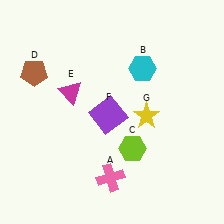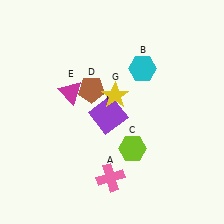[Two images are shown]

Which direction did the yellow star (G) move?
The yellow star (G) moved left.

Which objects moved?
The objects that moved are: the brown pentagon (D), the yellow star (G).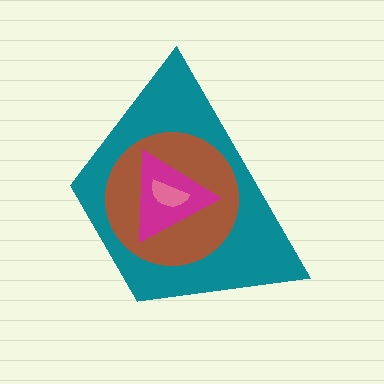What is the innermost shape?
The pink semicircle.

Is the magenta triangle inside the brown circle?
Yes.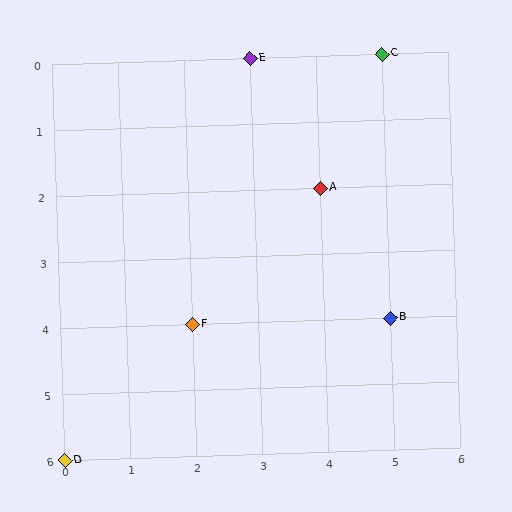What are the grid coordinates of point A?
Point A is at grid coordinates (4, 2).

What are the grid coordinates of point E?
Point E is at grid coordinates (3, 0).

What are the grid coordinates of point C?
Point C is at grid coordinates (5, 0).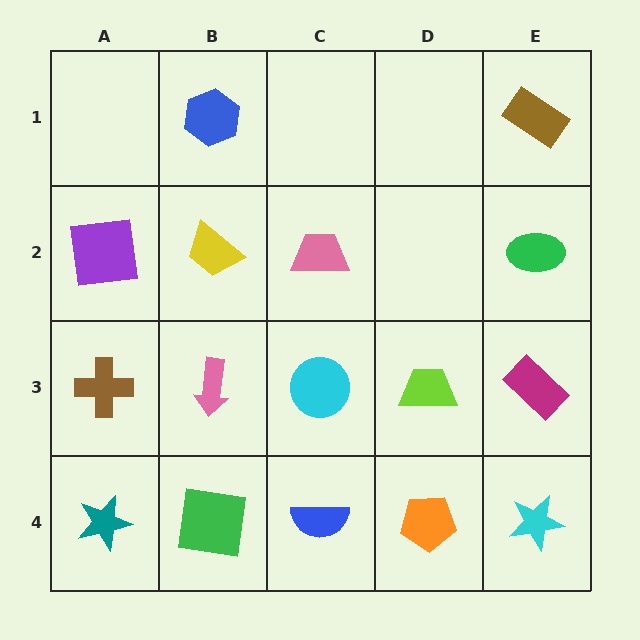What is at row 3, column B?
A pink arrow.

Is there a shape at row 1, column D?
No, that cell is empty.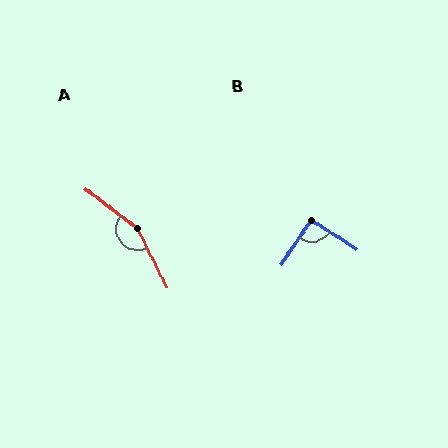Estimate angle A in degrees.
Approximately 154 degrees.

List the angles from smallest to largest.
B (91°), A (154°).